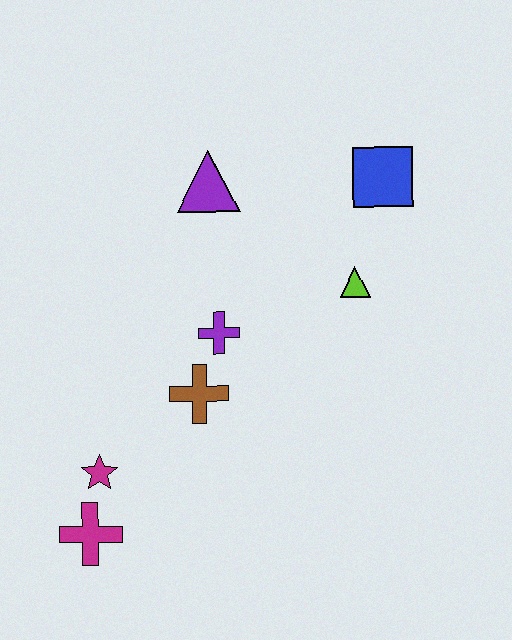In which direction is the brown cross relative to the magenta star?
The brown cross is to the right of the magenta star.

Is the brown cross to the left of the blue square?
Yes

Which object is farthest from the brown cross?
The blue square is farthest from the brown cross.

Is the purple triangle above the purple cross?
Yes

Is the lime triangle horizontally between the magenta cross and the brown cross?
No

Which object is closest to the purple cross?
The brown cross is closest to the purple cross.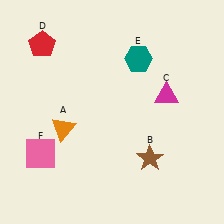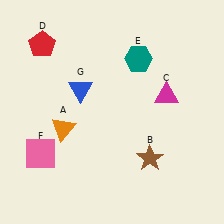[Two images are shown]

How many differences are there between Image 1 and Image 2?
There is 1 difference between the two images.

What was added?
A blue triangle (G) was added in Image 2.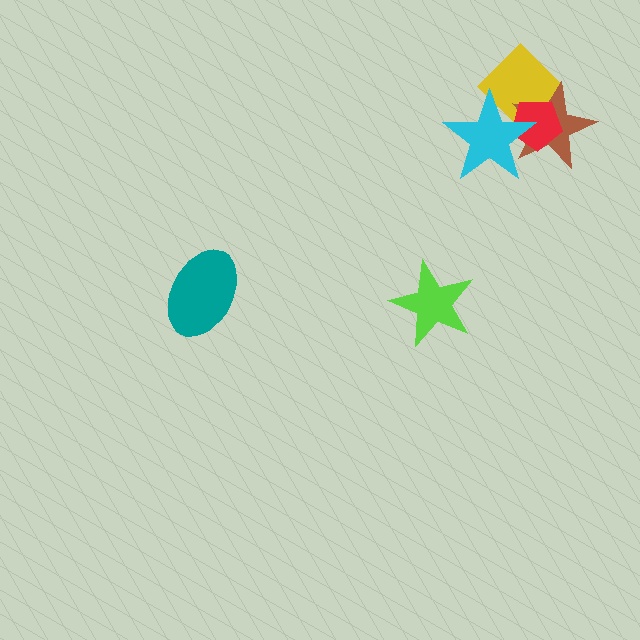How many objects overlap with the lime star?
0 objects overlap with the lime star.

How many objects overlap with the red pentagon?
3 objects overlap with the red pentagon.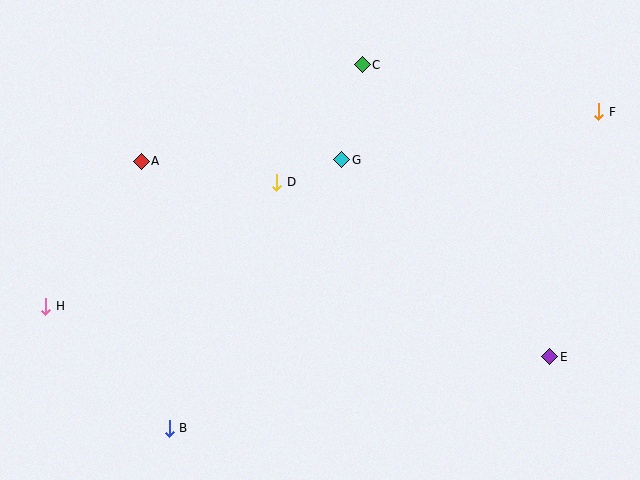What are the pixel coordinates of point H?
Point H is at (46, 306).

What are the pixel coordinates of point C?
Point C is at (362, 65).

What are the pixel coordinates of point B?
Point B is at (169, 428).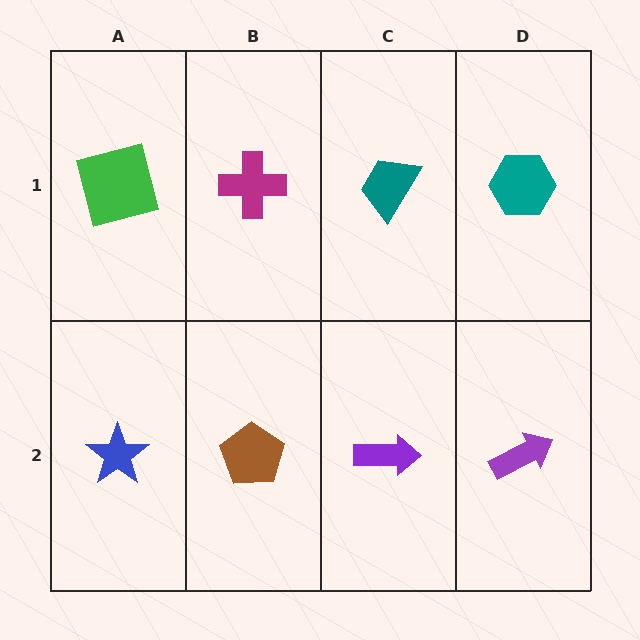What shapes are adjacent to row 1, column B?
A brown pentagon (row 2, column B), a green square (row 1, column A), a teal trapezoid (row 1, column C).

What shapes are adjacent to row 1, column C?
A purple arrow (row 2, column C), a magenta cross (row 1, column B), a teal hexagon (row 1, column D).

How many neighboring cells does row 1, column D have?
2.